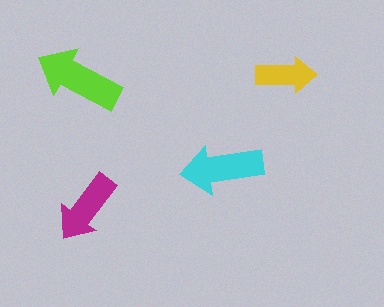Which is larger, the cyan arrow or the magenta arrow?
The cyan one.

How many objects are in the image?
There are 4 objects in the image.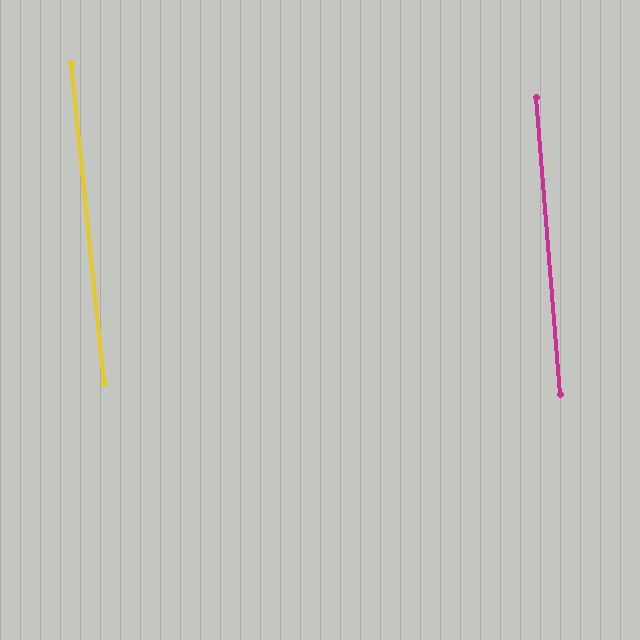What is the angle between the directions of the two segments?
Approximately 1 degree.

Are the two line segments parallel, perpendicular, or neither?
Parallel — their directions differ by only 1.2°.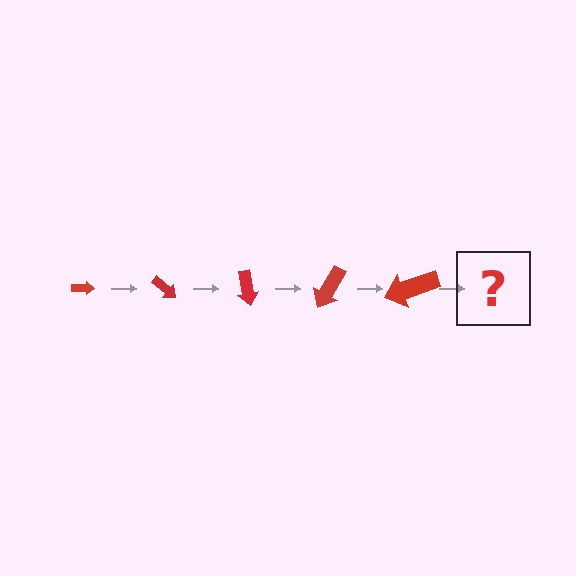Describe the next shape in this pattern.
It should be an arrow, larger than the previous one and rotated 200 degrees from the start.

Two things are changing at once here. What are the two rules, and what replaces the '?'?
The two rules are that the arrow grows larger each step and it rotates 40 degrees each step. The '?' should be an arrow, larger than the previous one and rotated 200 degrees from the start.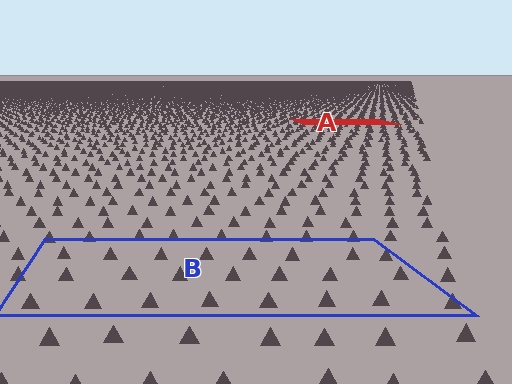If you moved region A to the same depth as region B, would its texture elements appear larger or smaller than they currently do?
They would appear larger. At a closer depth, the same texture elements are projected at a bigger on-screen size.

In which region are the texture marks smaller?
The texture marks are smaller in region A, because it is farther away.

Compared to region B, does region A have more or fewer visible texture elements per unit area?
Region A has more texture elements per unit area — they are packed more densely because it is farther away.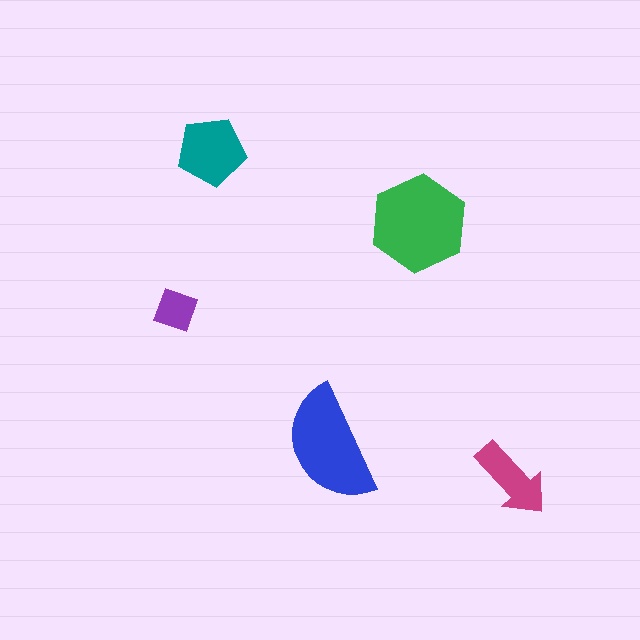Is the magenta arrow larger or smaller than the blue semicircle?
Smaller.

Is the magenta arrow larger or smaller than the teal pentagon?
Smaller.